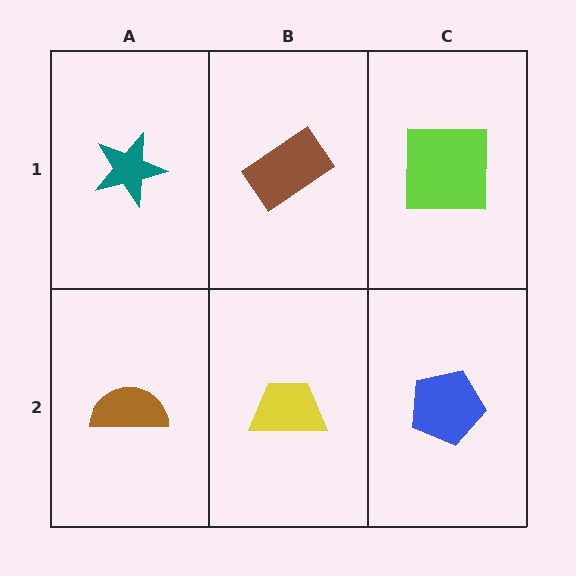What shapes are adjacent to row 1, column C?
A blue pentagon (row 2, column C), a brown rectangle (row 1, column B).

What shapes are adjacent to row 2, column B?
A brown rectangle (row 1, column B), a brown semicircle (row 2, column A), a blue pentagon (row 2, column C).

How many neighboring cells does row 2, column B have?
3.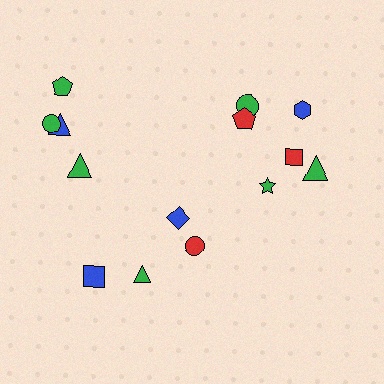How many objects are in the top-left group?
There are 4 objects.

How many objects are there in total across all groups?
There are 14 objects.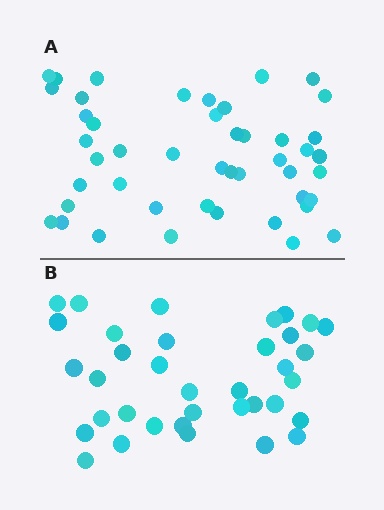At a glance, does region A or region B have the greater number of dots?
Region A (the top region) has more dots.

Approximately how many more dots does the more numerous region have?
Region A has roughly 10 or so more dots than region B.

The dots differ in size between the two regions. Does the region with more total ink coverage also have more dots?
No. Region B has more total ink coverage because its dots are larger, but region A actually contains more individual dots. Total area can be misleading — the number of items is what matters here.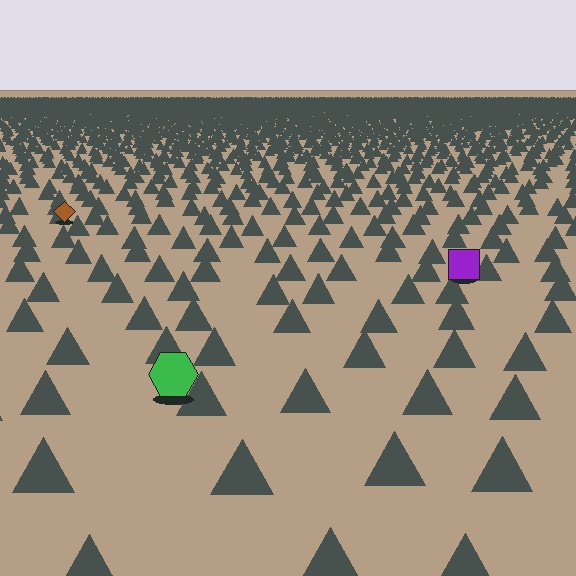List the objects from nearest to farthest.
From nearest to farthest: the green hexagon, the purple square, the brown diamond.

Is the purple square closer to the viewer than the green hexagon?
No. The green hexagon is closer — you can tell from the texture gradient: the ground texture is coarser near it.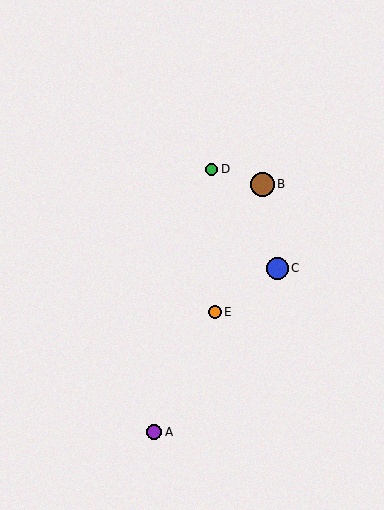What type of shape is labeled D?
Shape D is a green circle.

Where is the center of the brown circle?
The center of the brown circle is at (262, 184).